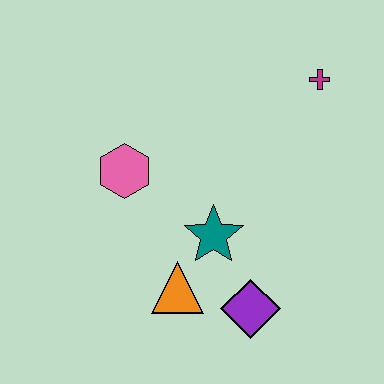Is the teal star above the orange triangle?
Yes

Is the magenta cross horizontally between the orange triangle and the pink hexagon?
No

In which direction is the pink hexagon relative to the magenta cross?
The pink hexagon is to the left of the magenta cross.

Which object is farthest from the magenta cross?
The orange triangle is farthest from the magenta cross.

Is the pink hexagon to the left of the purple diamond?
Yes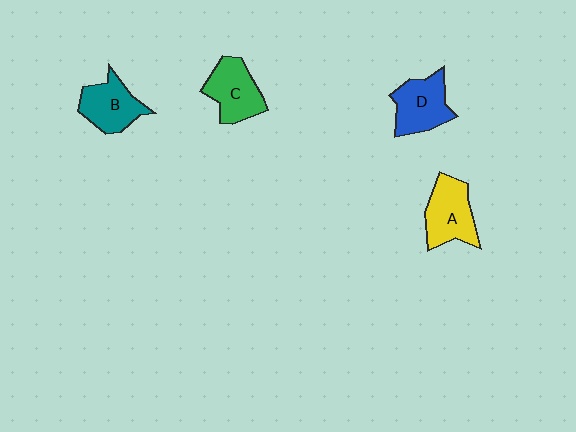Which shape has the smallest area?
Shape B (teal).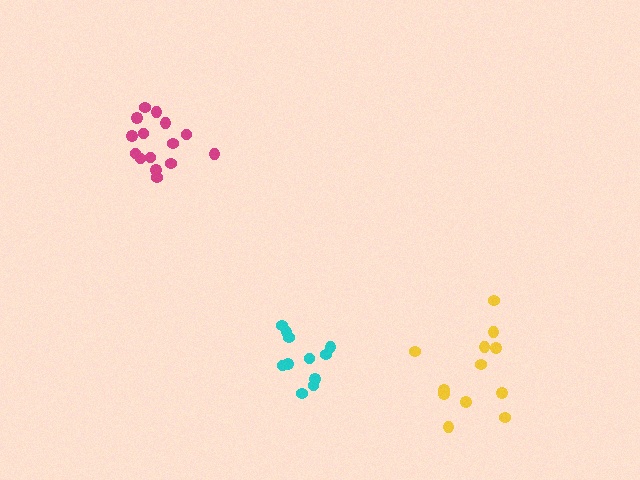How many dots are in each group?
Group 1: 11 dots, Group 2: 12 dots, Group 3: 15 dots (38 total).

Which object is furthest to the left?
The magenta cluster is leftmost.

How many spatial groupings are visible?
There are 3 spatial groupings.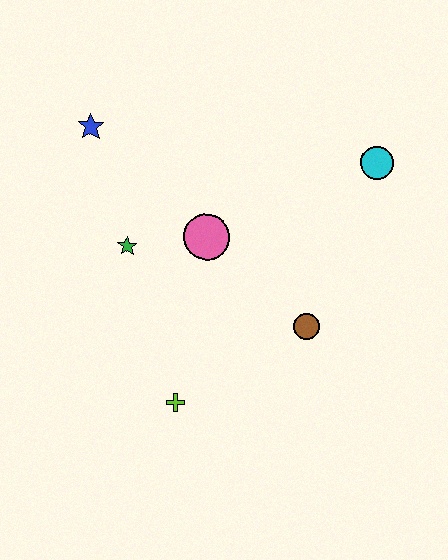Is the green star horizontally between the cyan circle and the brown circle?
No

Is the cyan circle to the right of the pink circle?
Yes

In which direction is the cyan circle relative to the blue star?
The cyan circle is to the right of the blue star.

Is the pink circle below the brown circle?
No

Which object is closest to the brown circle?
The pink circle is closest to the brown circle.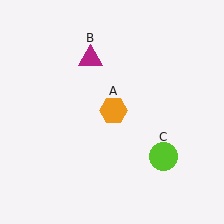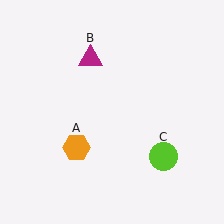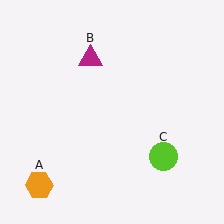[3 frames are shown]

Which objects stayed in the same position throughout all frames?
Magenta triangle (object B) and lime circle (object C) remained stationary.